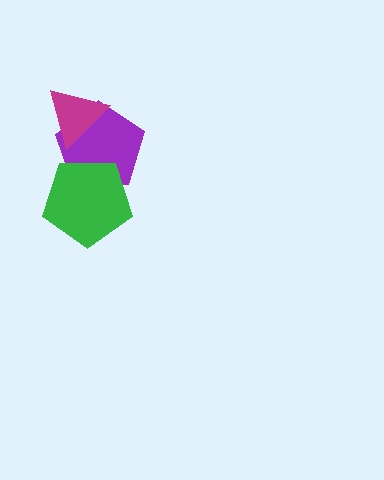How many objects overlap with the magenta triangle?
1 object overlaps with the magenta triangle.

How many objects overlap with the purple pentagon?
2 objects overlap with the purple pentagon.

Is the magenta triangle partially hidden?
No, no other shape covers it.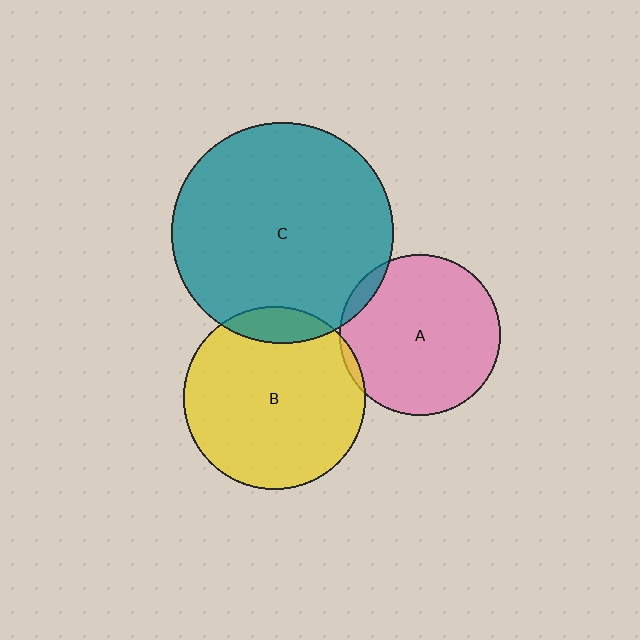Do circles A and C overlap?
Yes.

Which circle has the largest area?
Circle C (teal).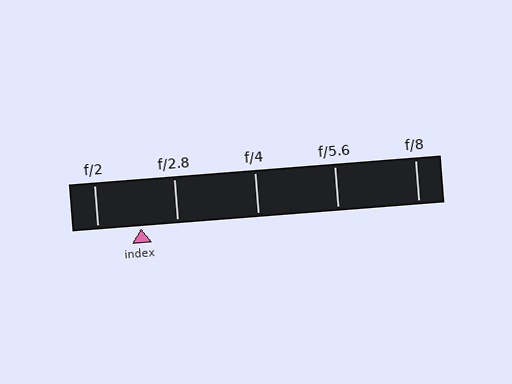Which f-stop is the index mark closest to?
The index mark is closest to f/2.8.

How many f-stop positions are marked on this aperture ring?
There are 5 f-stop positions marked.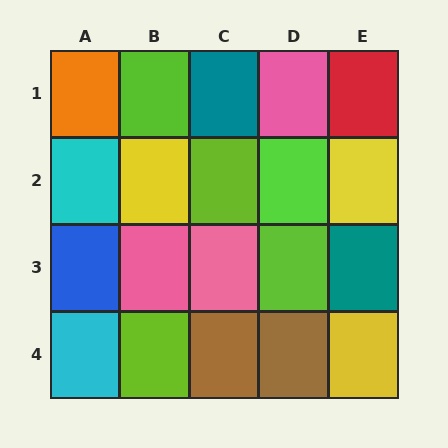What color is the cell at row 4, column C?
Brown.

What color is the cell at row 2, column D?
Lime.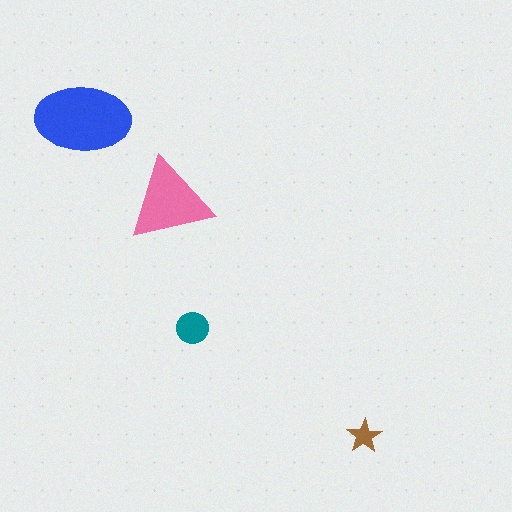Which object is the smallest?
The brown star.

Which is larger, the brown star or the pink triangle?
The pink triangle.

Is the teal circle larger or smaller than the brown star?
Larger.